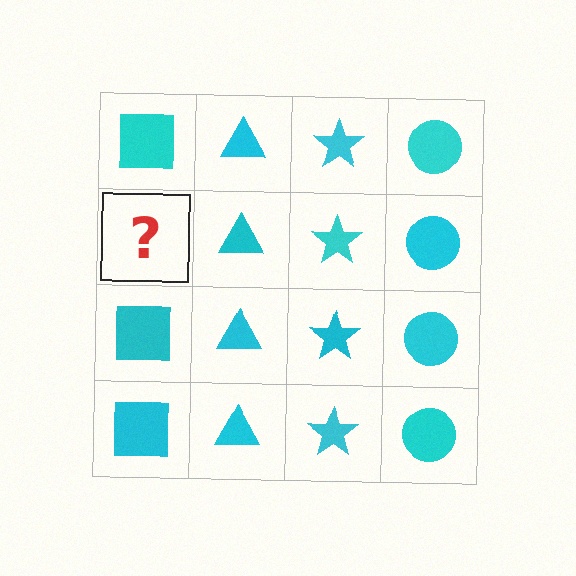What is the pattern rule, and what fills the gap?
The rule is that each column has a consistent shape. The gap should be filled with a cyan square.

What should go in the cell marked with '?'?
The missing cell should contain a cyan square.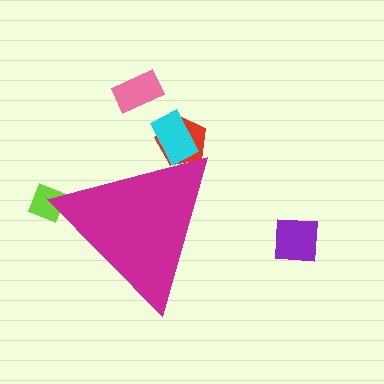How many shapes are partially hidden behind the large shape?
3 shapes are partially hidden.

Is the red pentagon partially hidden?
Yes, the red pentagon is partially hidden behind the magenta triangle.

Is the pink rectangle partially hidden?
No, the pink rectangle is fully visible.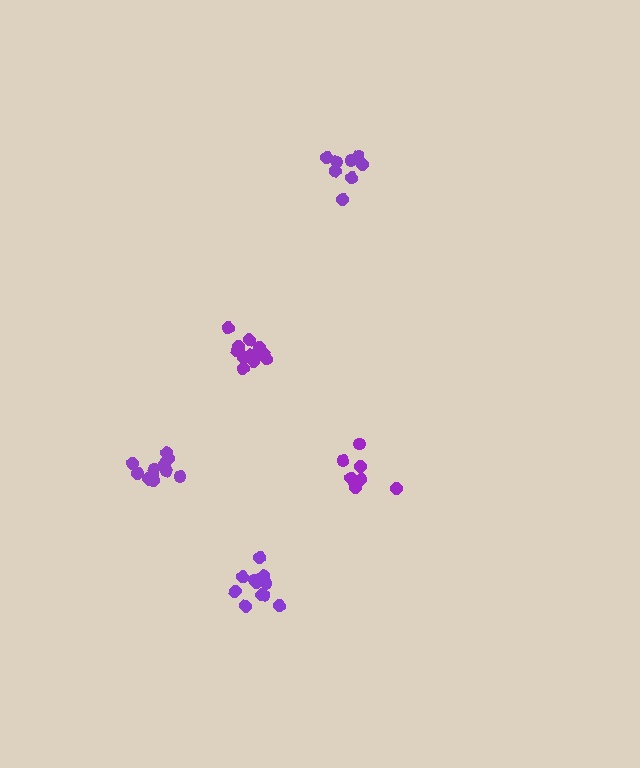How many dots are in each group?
Group 1: 11 dots, Group 2: 12 dots, Group 3: 7 dots, Group 4: 12 dots, Group 5: 8 dots (50 total).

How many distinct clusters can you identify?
There are 5 distinct clusters.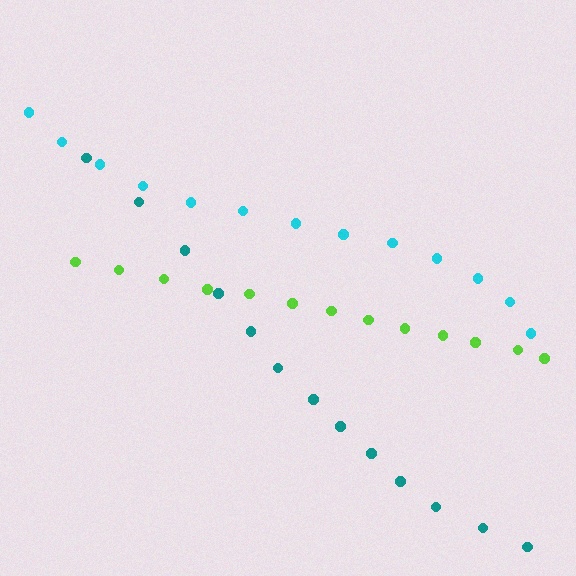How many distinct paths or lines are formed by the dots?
There are 3 distinct paths.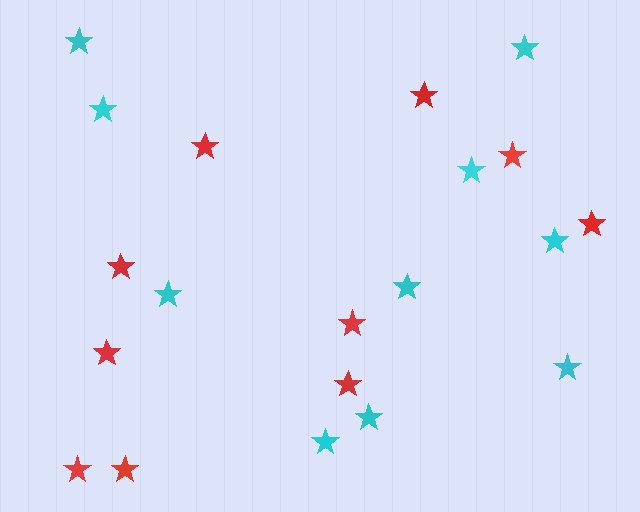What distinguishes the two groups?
There are 2 groups: one group of red stars (10) and one group of cyan stars (10).